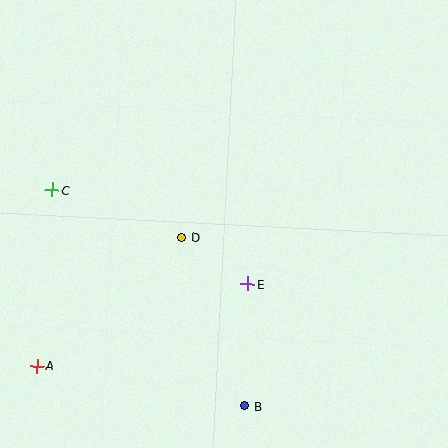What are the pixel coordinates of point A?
Point A is at (37, 366).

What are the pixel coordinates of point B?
Point B is at (245, 406).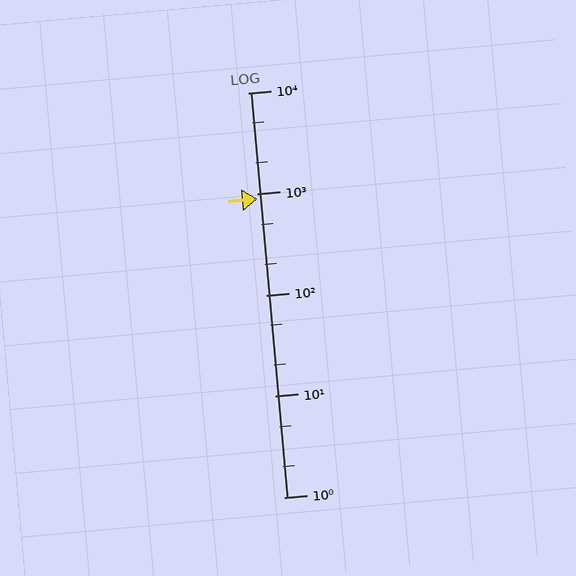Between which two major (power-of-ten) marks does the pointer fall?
The pointer is between 100 and 1000.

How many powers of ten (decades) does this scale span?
The scale spans 4 decades, from 1 to 10000.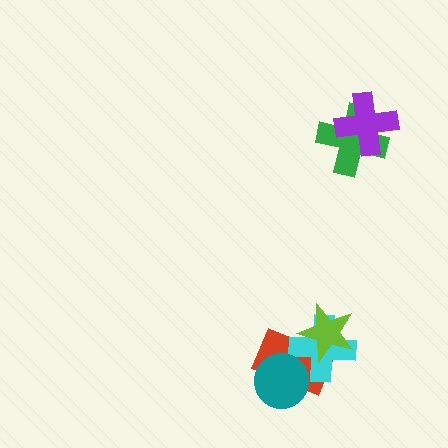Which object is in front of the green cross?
The purple cross is in front of the green cross.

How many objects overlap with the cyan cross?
3 objects overlap with the cyan cross.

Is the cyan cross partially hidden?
Yes, it is partially covered by another shape.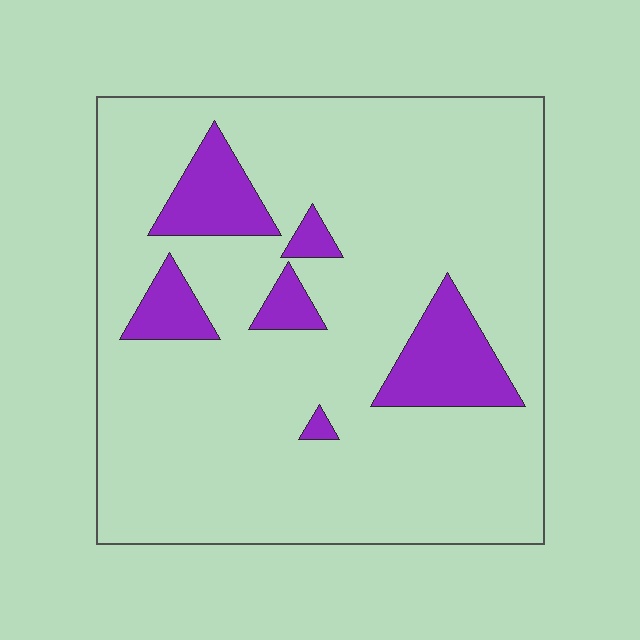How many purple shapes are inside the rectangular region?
6.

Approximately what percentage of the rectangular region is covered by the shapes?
Approximately 15%.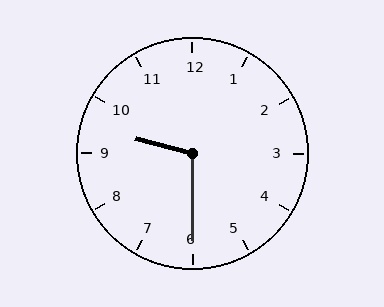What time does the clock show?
9:30.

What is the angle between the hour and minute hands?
Approximately 105 degrees.